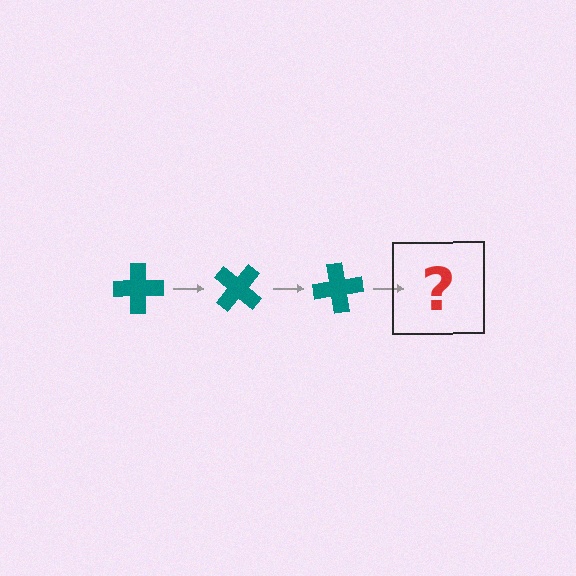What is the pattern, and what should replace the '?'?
The pattern is that the cross rotates 40 degrees each step. The '?' should be a teal cross rotated 120 degrees.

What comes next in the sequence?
The next element should be a teal cross rotated 120 degrees.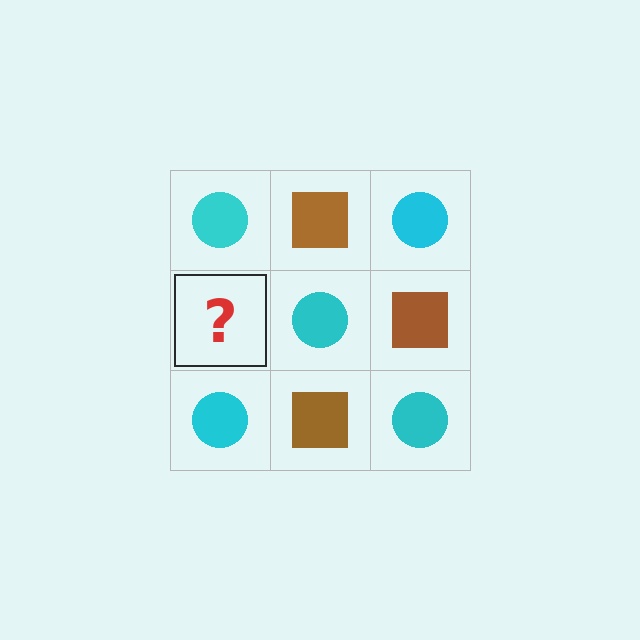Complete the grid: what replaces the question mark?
The question mark should be replaced with a brown square.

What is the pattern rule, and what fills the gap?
The rule is that it alternates cyan circle and brown square in a checkerboard pattern. The gap should be filled with a brown square.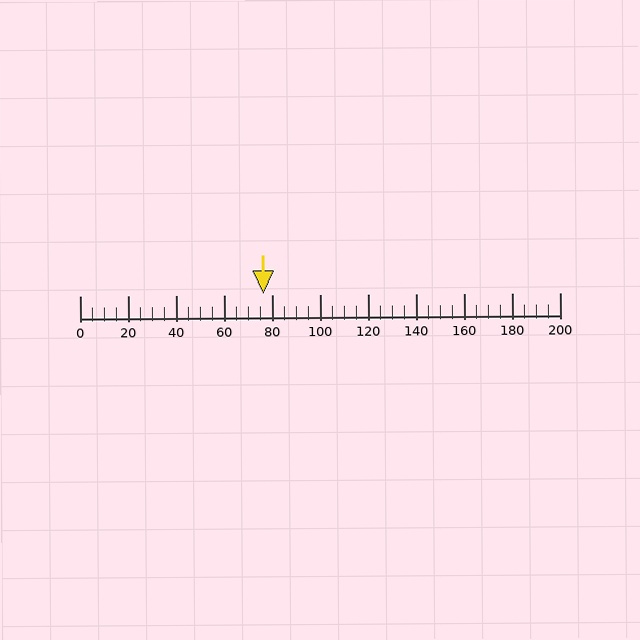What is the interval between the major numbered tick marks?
The major tick marks are spaced 20 units apart.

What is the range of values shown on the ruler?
The ruler shows values from 0 to 200.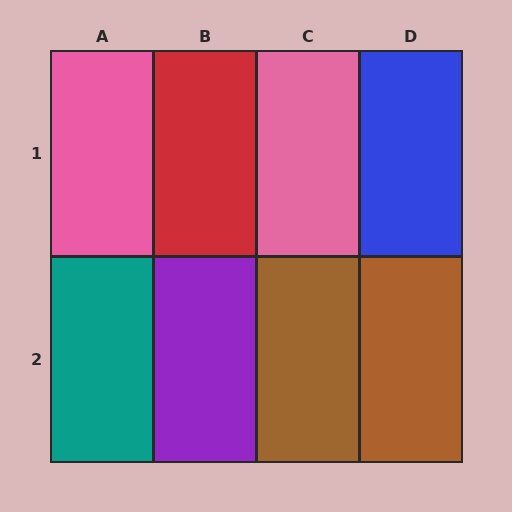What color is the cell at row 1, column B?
Red.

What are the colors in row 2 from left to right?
Teal, purple, brown, brown.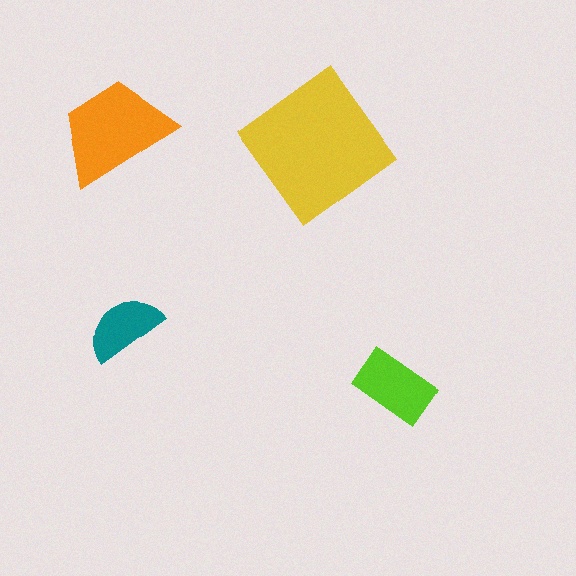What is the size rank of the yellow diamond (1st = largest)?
1st.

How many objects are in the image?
There are 4 objects in the image.